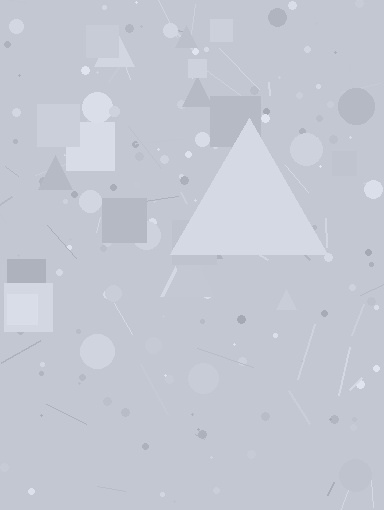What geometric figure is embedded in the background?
A triangle is embedded in the background.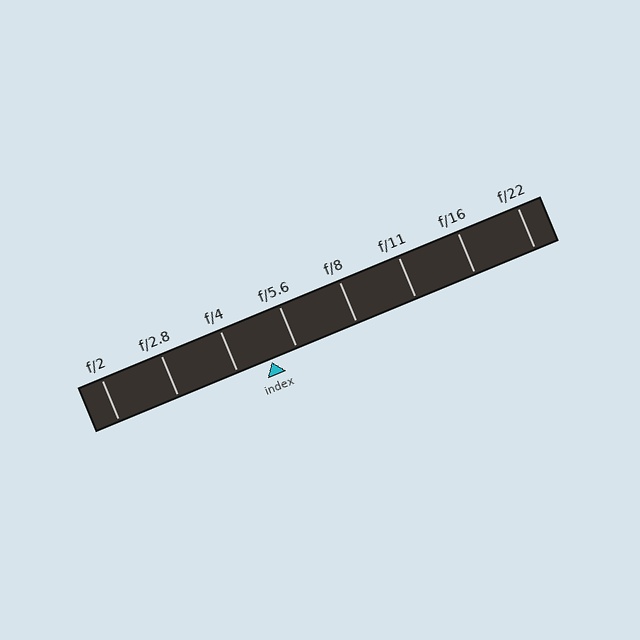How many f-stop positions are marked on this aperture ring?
There are 8 f-stop positions marked.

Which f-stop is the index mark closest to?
The index mark is closest to f/5.6.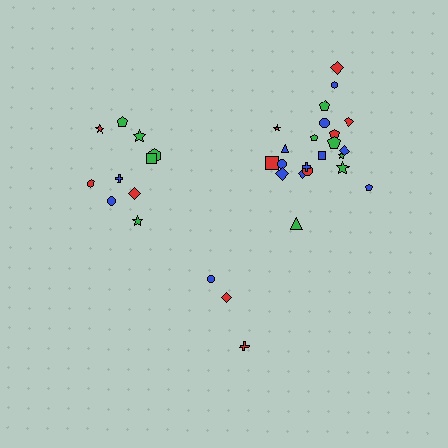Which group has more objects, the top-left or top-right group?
The top-right group.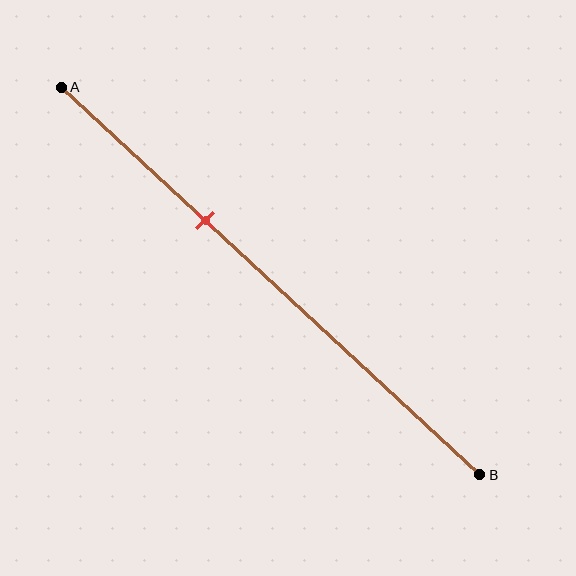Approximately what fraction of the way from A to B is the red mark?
The red mark is approximately 35% of the way from A to B.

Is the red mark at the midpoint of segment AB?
No, the mark is at about 35% from A, not at the 50% midpoint.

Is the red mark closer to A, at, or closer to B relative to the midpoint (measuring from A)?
The red mark is closer to point A than the midpoint of segment AB.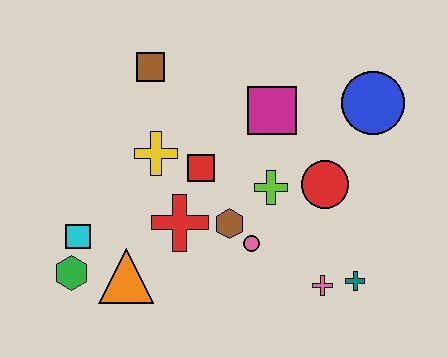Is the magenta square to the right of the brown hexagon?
Yes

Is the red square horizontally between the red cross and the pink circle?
Yes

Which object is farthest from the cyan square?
The blue circle is farthest from the cyan square.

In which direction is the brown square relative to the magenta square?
The brown square is to the left of the magenta square.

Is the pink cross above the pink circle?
No